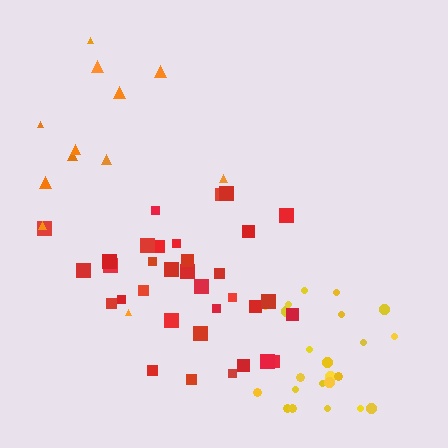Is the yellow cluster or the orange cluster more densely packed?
Yellow.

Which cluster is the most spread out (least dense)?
Orange.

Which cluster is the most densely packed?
Yellow.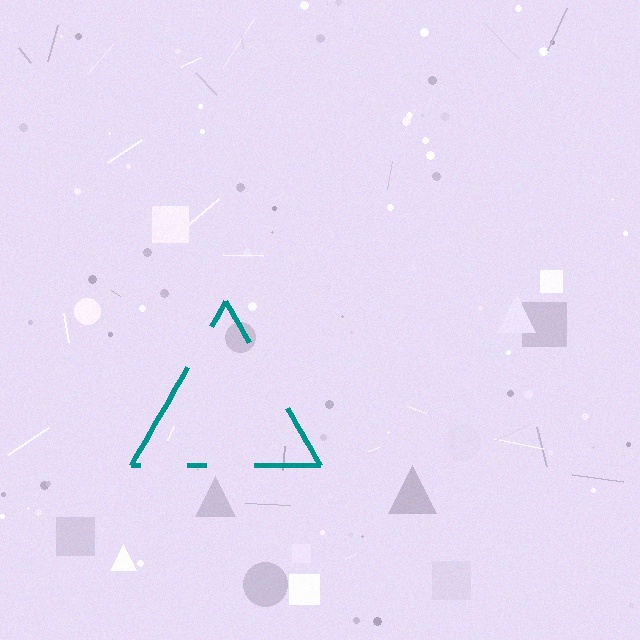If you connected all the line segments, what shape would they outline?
They would outline a triangle.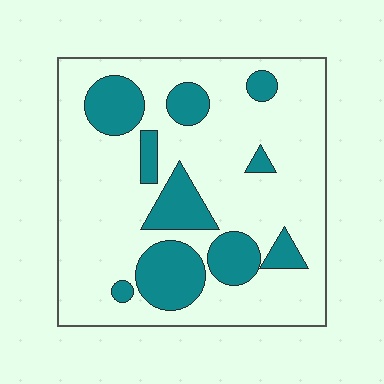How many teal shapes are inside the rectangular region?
10.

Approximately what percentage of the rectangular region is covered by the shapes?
Approximately 25%.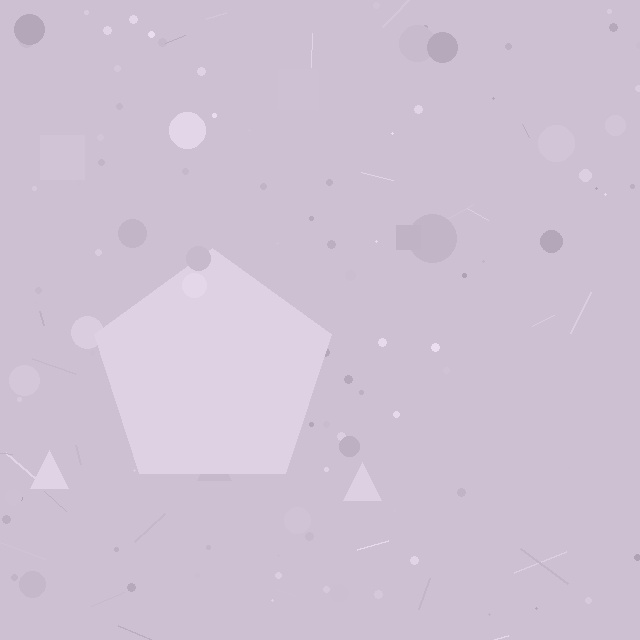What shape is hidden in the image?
A pentagon is hidden in the image.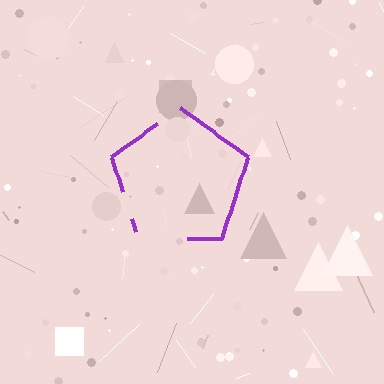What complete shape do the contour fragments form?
The contour fragments form a pentagon.